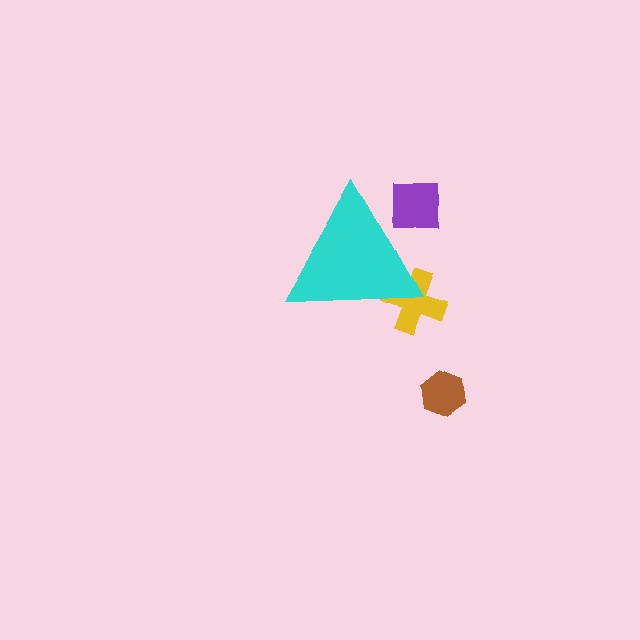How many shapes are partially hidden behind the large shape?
2 shapes are partially hidden.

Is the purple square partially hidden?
Yes, the purple square is partially hidden behind the cyan triangle.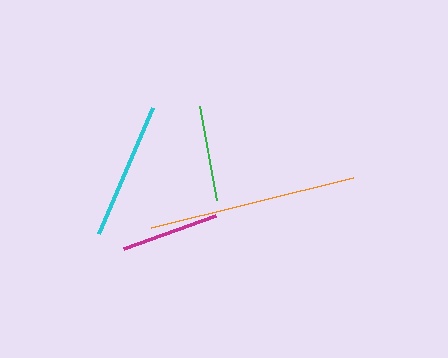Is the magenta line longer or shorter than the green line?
The magenta line is longer than the green line.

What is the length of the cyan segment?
The cyan segment is approximately 137 pixels long.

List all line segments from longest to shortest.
From longest to shortest: orange, cyan, magenta, green.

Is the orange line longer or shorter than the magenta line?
The orange line is longer than the magenta line.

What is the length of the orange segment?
The orange segment is approximately 209 pixels long.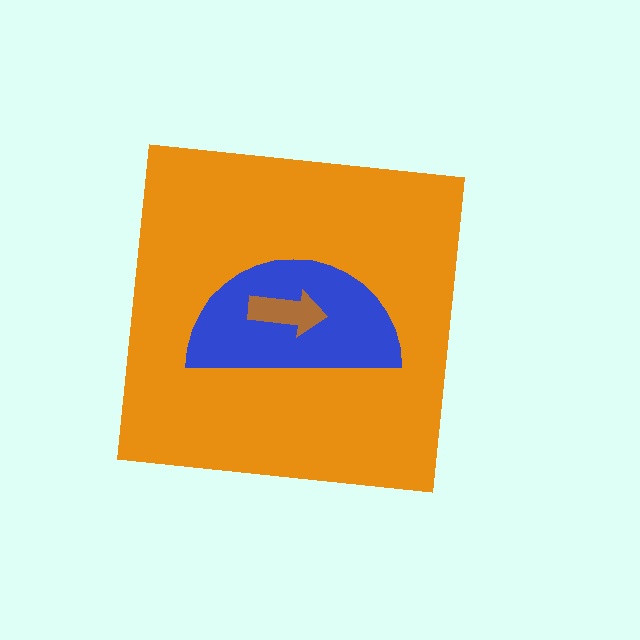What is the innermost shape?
The brown arrow.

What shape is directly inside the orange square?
The blue semicircle.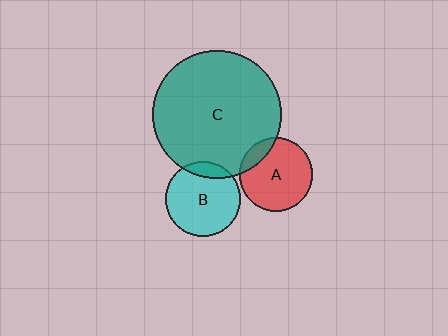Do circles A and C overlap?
Yes.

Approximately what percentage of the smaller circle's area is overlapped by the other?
Approximately 15%.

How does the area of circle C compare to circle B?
Approximately 2.9 times.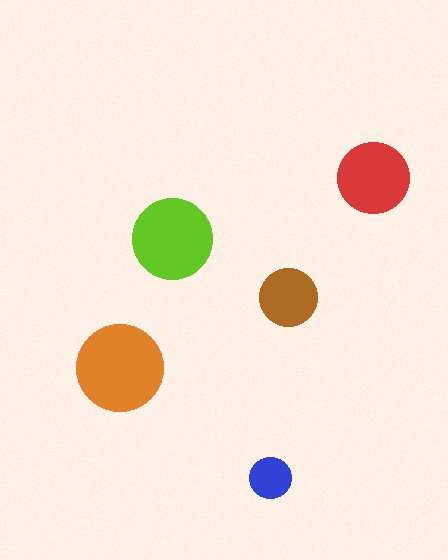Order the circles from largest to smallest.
the orange one, the lime one, the red one, the brown one, the blue one.